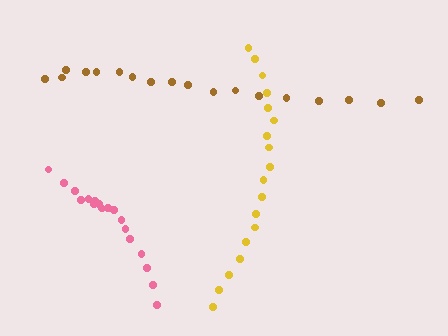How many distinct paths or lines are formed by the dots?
There are 3 distinct paths.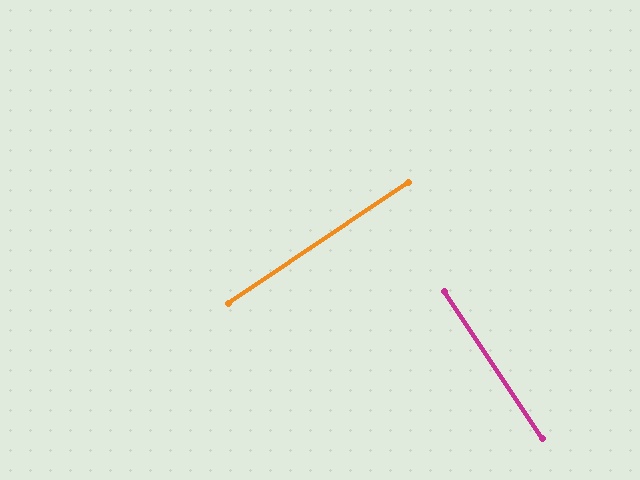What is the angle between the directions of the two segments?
Approximately 90 degrees.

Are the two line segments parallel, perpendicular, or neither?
Perpendicular — they meet at approximately 90°.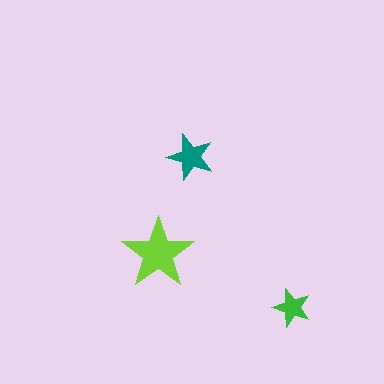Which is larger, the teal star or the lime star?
The lime one.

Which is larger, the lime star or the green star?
The lime one.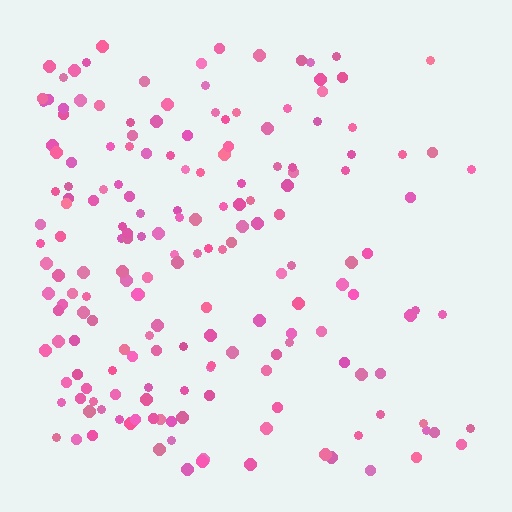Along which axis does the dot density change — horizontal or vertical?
Horizontal.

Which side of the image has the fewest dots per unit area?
The right.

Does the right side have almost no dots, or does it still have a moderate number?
Still a moderate number, just noticeably fewer than the left.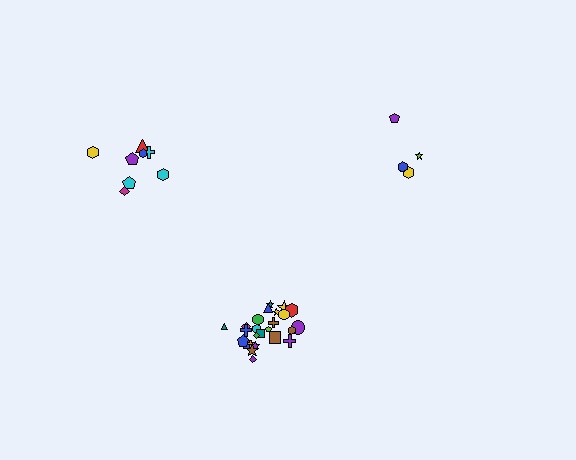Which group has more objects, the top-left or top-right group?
The top-left group.